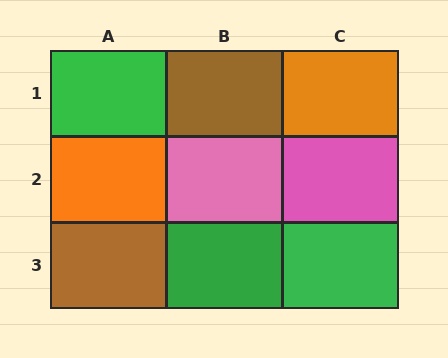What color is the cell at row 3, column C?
Green.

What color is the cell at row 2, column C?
Pink.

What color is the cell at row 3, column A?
Brown.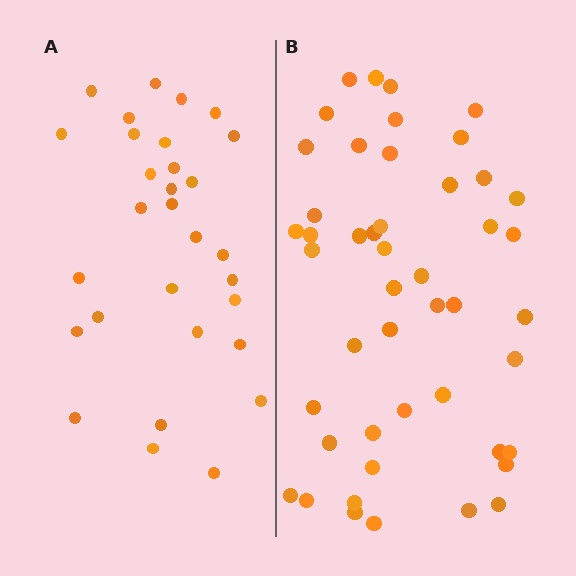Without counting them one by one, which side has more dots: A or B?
Region B (the right region) has more dots.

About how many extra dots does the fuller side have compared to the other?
Region B has approximately 15 more dots than region A.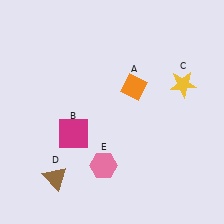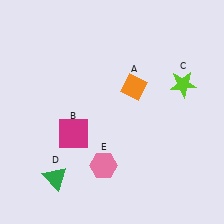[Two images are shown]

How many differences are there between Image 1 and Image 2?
There are 2 differences between the two images.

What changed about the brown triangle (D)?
In Image 1, D is brown. In Image 2, it changed to green.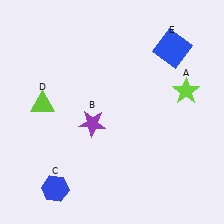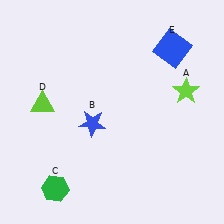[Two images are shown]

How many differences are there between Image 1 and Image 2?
There are 2 differences between the two images.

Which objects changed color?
B changed from purple to blue. C changed from blue to green.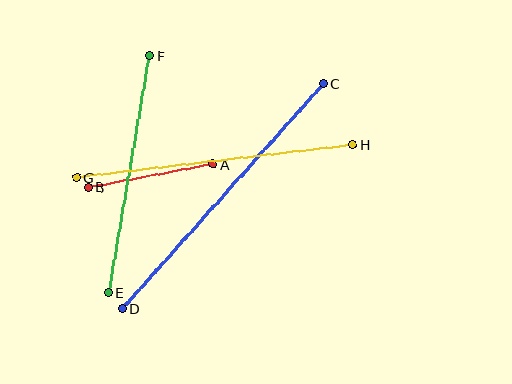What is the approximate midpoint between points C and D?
The midpoint is at approximately (223, 196) pixels.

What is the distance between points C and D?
The distance is approximately 302 pixels.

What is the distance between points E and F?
The distance is approximately 240 pixels.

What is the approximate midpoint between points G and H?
The midpoint is at approximately (214, 161) pixels.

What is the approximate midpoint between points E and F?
The midpoint is at approximately (129, 174) pixels.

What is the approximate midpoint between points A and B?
The midpoint is at approximately (151, 176) pixels.